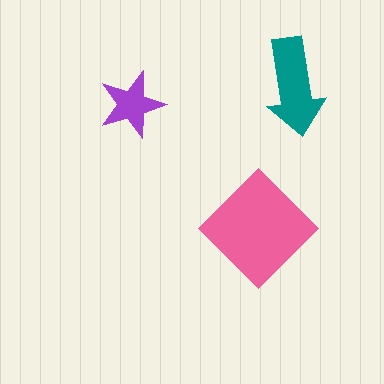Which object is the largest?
The pink diamond.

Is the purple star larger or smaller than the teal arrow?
Smaller.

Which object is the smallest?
The purple star.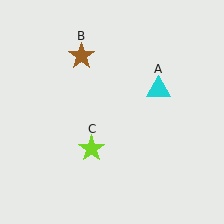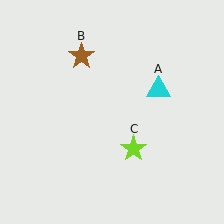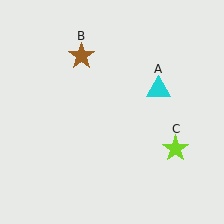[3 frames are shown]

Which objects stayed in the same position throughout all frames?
Cyan triangle (object A) and brown star (object B) remained stationary.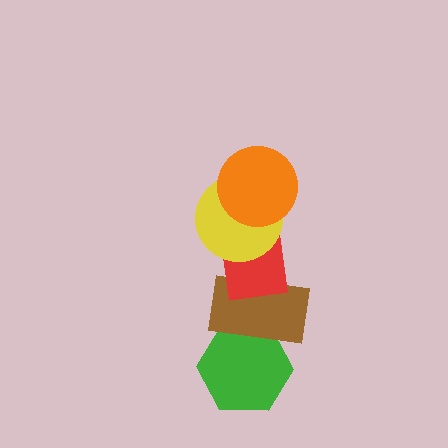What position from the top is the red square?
The red square is 3rd from the top.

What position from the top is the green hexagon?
The green hexagon is 5th from the top.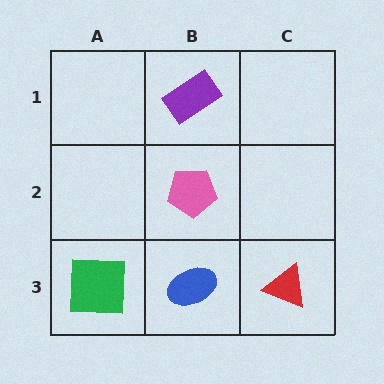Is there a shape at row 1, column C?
No, that cell is empty.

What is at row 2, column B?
A pink pentagon.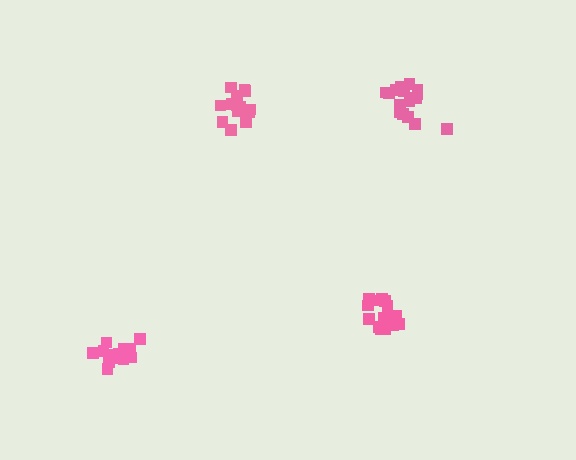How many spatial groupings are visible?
There are 4 spatial groupings.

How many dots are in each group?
Group 1: 16 dots, Group 2: 14 dots, Group 3: 17 dots, Group 4: 18 dots (65 total).